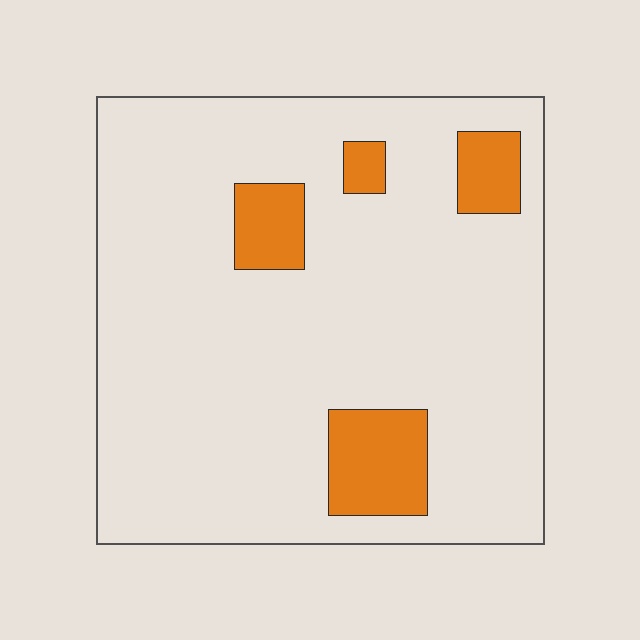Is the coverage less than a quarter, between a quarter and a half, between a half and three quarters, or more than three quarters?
Less than a quarter.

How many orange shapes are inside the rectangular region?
4.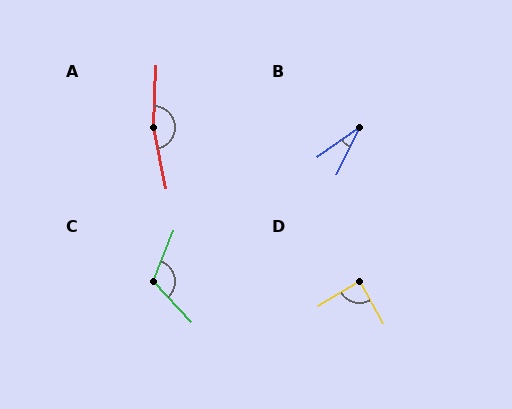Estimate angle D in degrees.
Approximately 88 degrees.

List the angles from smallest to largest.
B (28°), D (88°), C (115°), A (167°).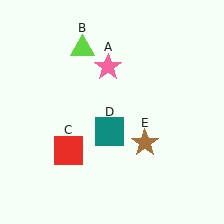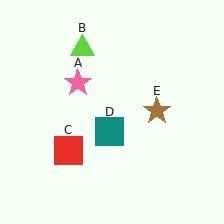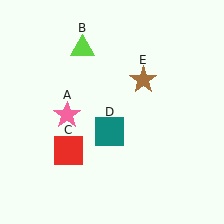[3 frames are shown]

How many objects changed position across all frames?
2 objects changed position: pink star (object A), brown star (object E).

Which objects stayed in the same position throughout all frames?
Lime triangle (object B) and red square (object C) and teal square (object D) remained stationary.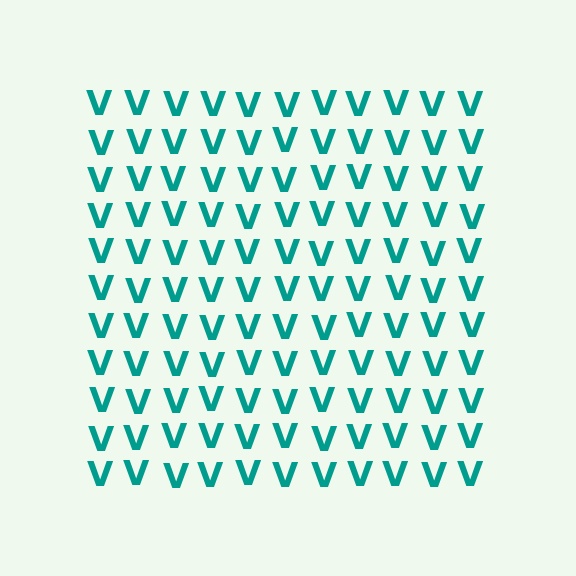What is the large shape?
The large shape is a square.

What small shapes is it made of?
It is made of small letter V's.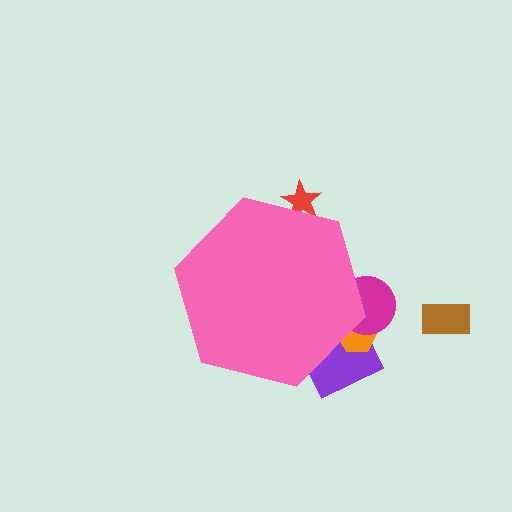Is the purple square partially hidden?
Yes, the purple square is partially hidden behind the pink hexagon.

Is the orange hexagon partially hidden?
Yes, the orange hexagon is partially hidden behind the pink hexagon.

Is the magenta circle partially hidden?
Yes, the magenta circle is partially hidden behind the pink hexagon.